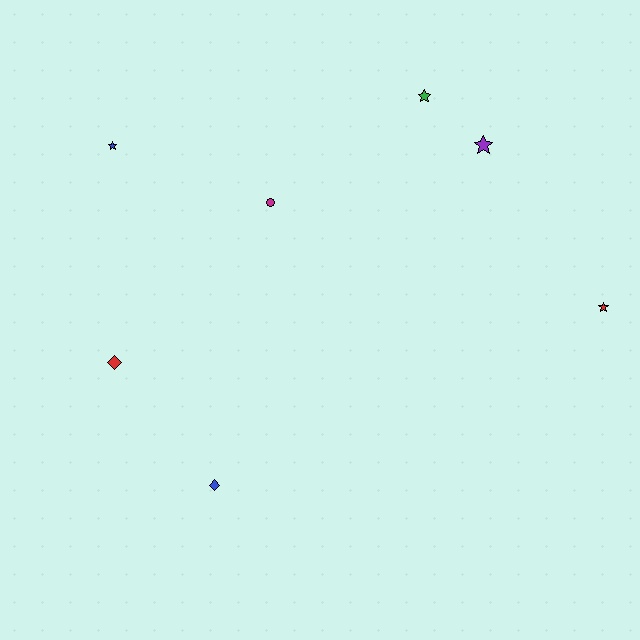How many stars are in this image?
There are 4 stars.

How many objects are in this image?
There are 7 objects.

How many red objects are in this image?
There are 2 red objects.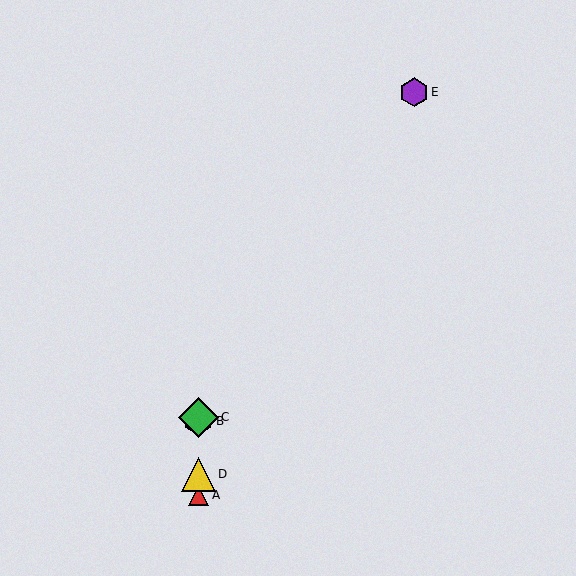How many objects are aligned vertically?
4 objects (A, B, C, D) are aligned vertically.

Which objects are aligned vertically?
Objects A, B, C, D are aligned vertically.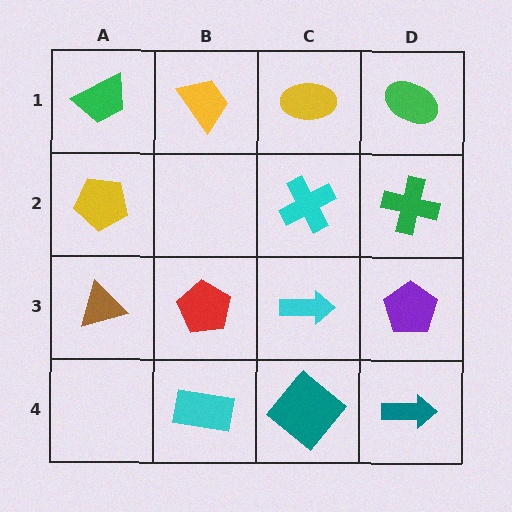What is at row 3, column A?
A brown triangle.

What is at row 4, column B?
A cyan rectangle.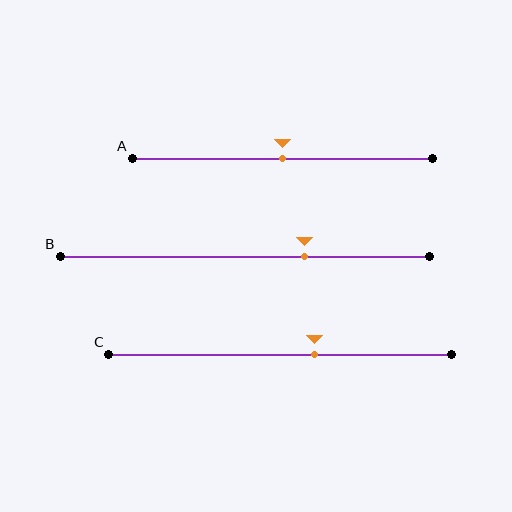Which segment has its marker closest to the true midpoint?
Segment A has its marker closest to the true midpoint.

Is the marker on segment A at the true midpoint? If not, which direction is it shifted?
Yes, the marker on segment A is at the true midpoint.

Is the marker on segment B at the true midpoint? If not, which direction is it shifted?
No, the marker on segment B is shifted to the right by about 16% of the segment length.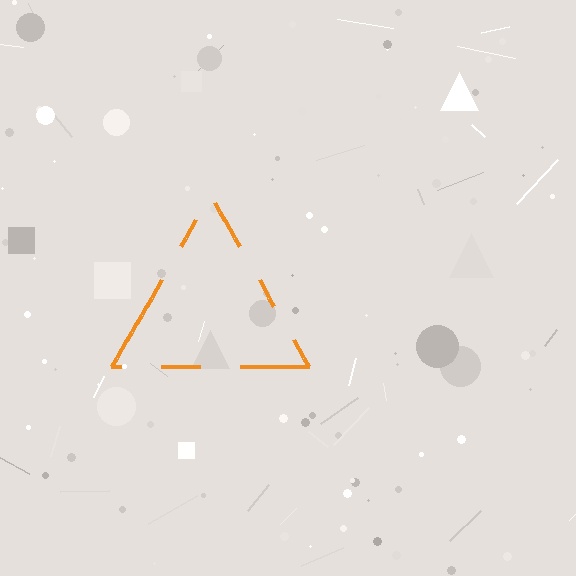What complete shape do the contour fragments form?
The contour fragments form a triangle.